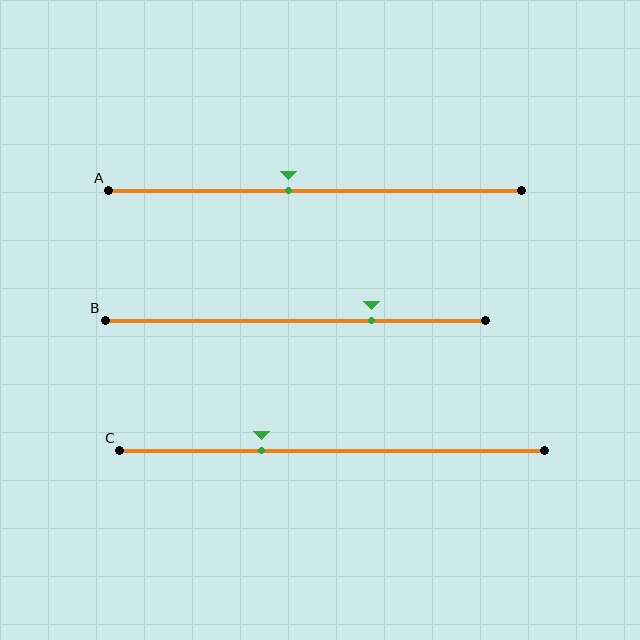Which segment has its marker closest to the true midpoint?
Segment A has its marker closest to the true midpoint.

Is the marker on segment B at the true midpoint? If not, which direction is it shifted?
No, the marker on segment B is shifted to the right by about 20% of the segment length.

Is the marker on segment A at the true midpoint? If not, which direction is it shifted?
No, the marker on segment A is shifted to the left by about 6% of the segment length.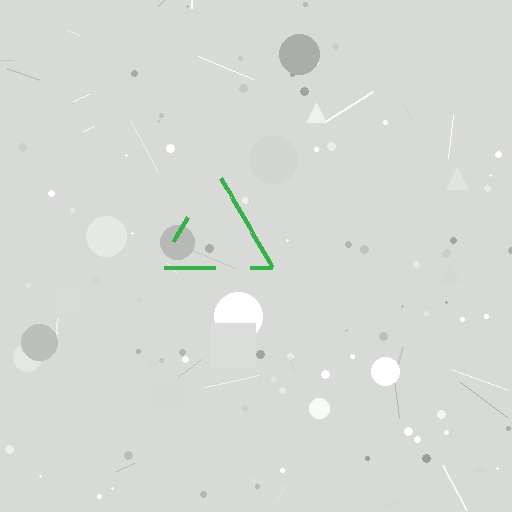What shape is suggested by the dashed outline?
The dashed outline suggests a triangle.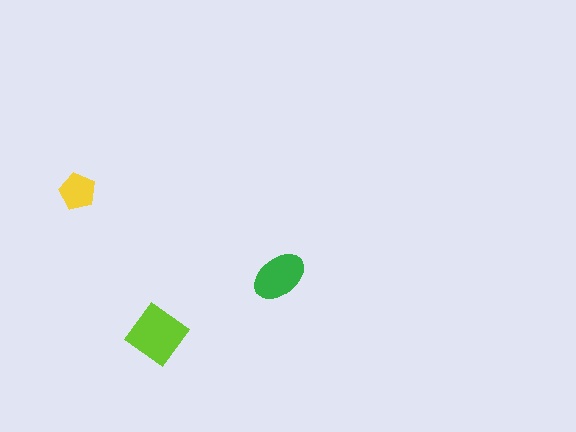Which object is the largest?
The lime diamond.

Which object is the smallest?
The yellow pentagon.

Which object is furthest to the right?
The green ellipse is rightmost.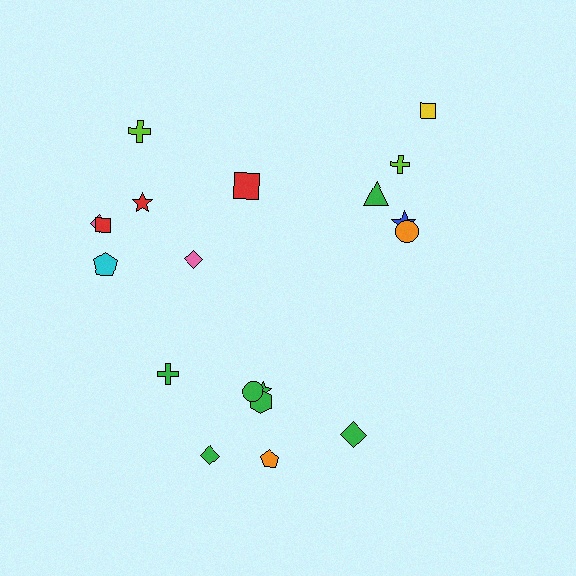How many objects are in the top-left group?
There are 7 objects.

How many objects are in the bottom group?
There are 7 objects.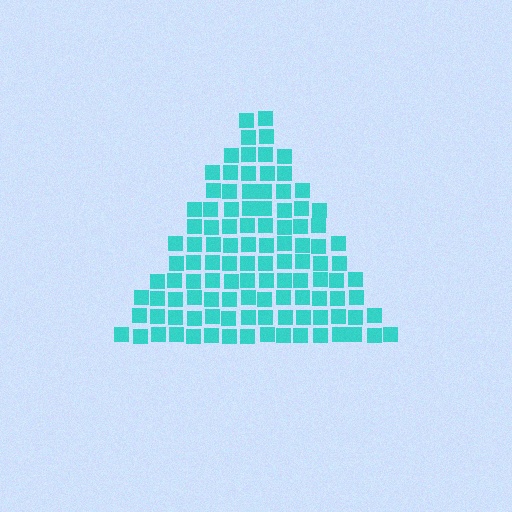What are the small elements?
The small elements are squares.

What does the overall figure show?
The overall figure shows a triangle.